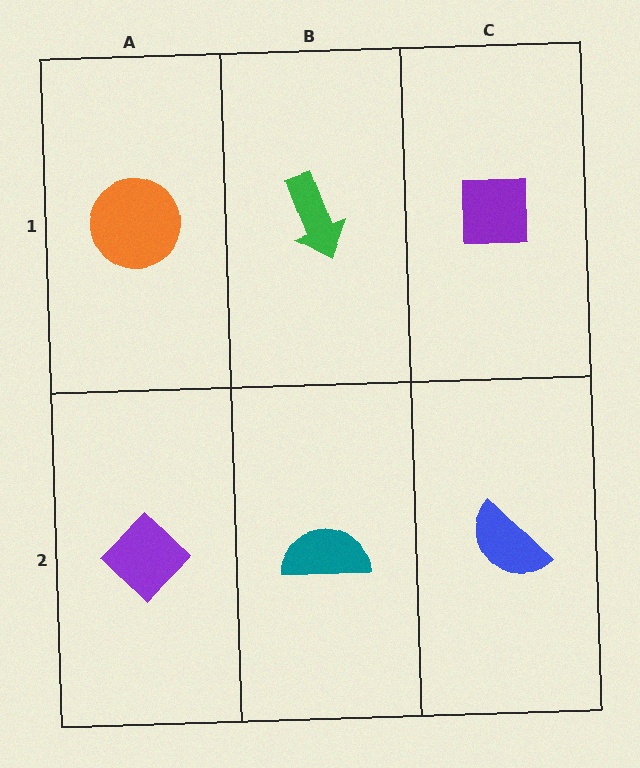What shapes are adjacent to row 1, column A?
A purple diamond (row 2, column A), a green arrow (row 1, column B).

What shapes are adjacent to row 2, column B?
A green arrow (row 1, column B), a purple diamond (row 2, column A), a blue semicircle (row 2, column C).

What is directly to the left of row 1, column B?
An orange circle.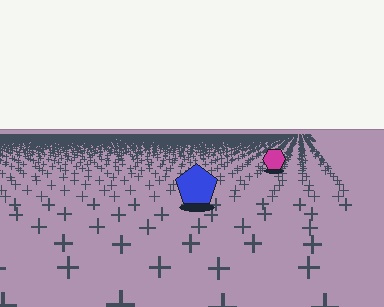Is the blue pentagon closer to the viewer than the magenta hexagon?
Yes. The blue pentagon is closer — you can tell from the texture gradient: the ground texture is coarser near it.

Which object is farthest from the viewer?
The magenta hexagon is farthest from the viewer. It appears smaller and the ground texture around it is denser.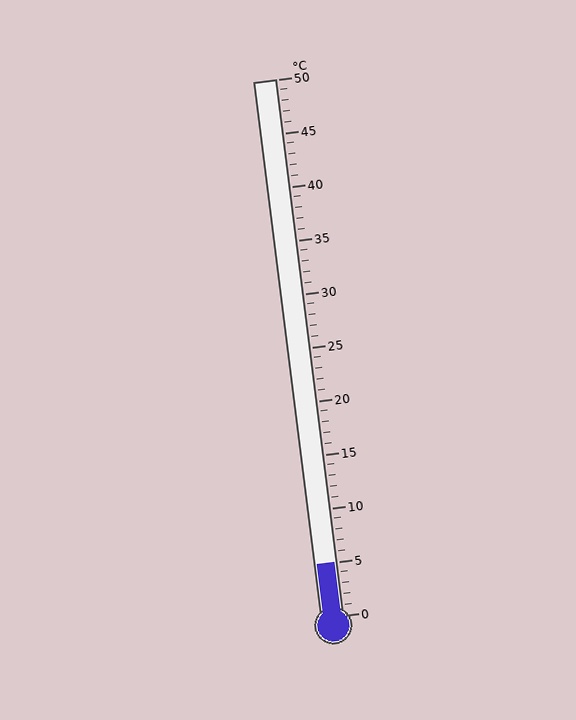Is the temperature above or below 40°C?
The temperature is below 40°C.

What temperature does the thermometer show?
The thermometer shows approximately 5°C.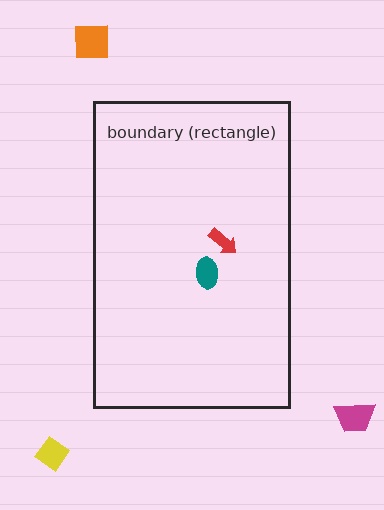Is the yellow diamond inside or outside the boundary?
Outside.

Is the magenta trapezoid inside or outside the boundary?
Outside.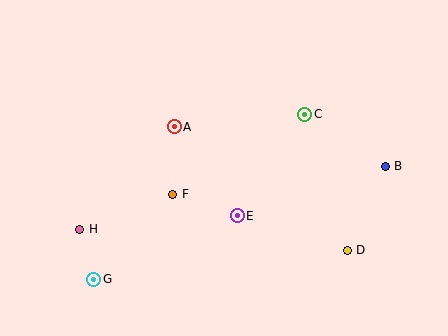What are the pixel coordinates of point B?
Point B is at (385, 166).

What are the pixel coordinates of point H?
Point H is at (80, 229).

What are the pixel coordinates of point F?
Point F is at (173, 194).